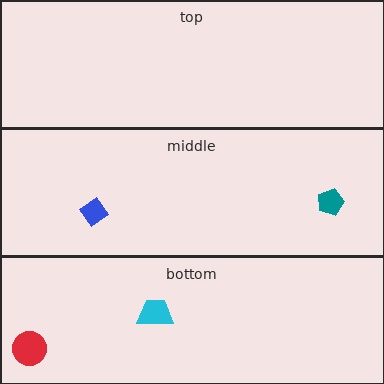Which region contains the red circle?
The bottom region.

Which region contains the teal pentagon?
The middle region.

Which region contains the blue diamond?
The middle region.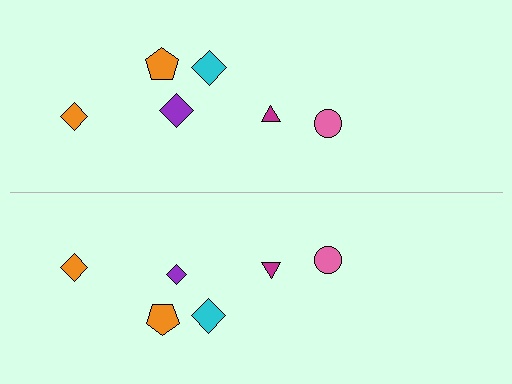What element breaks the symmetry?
The purple diamond on the bottom side has a different size than its mirror counterpart.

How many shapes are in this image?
There are 12 shapes in this image.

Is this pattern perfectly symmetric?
No, the pattern is not perfectly symmetric. The purple diamond on the bottom side has a different size than its mirror counterpart.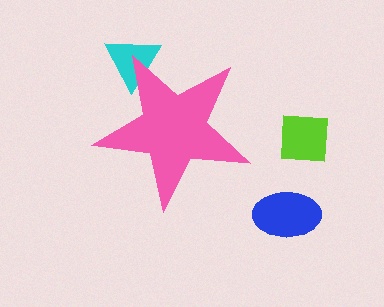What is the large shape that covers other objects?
A pink star.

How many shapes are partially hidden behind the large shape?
1 shape is partially hidden.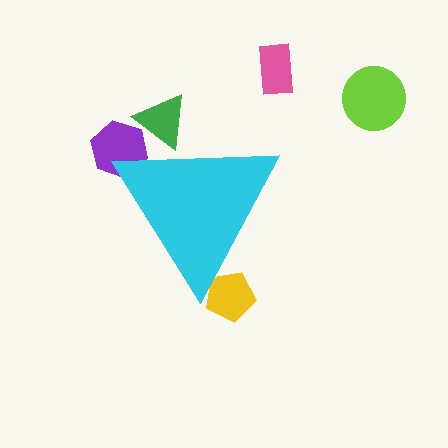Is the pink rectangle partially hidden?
No, the pink rectangle is fully visible.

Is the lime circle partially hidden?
No, the lime circle is fully visible.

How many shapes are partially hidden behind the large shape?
3 shapes are partially hidden.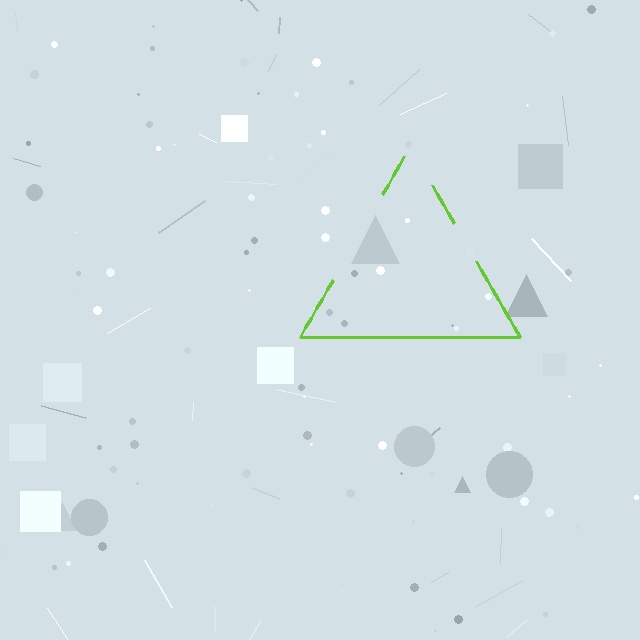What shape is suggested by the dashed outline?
The dashed outline suggests a triangle.